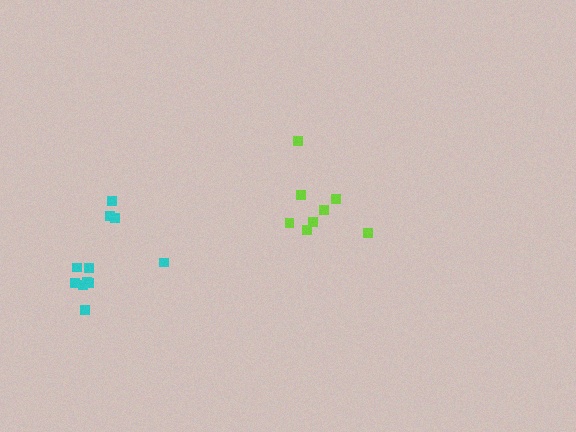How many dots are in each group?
Group 1: 8 dots, Group 2: 11 dots (19 total).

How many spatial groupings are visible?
There are 2 spatial groupings.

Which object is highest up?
The lime cluster is topmost.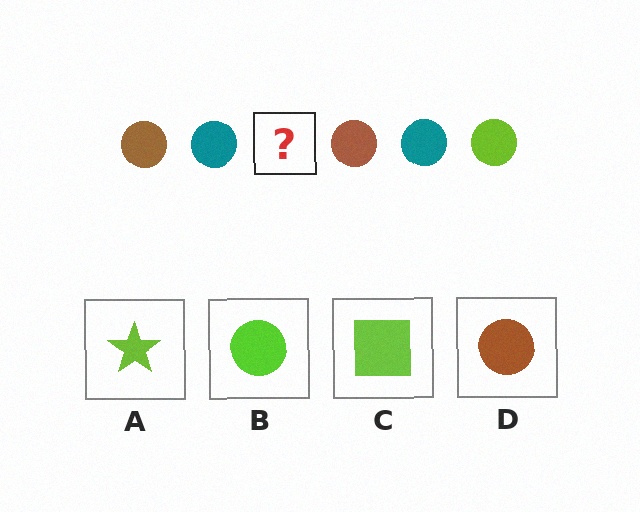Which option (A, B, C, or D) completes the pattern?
B.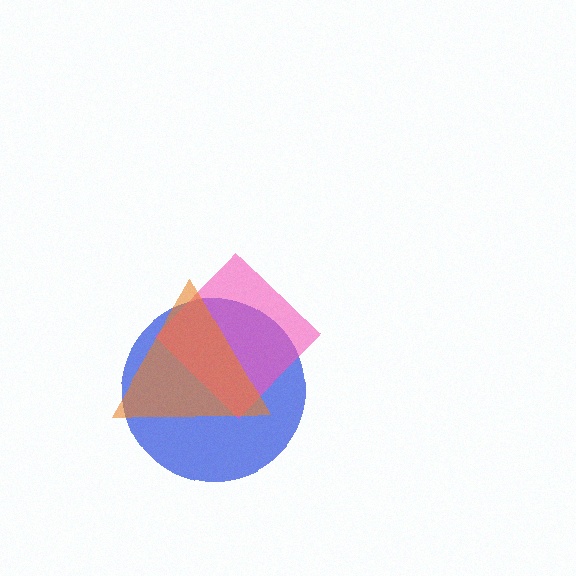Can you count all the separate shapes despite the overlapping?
Yes, there are 3 separate shapes.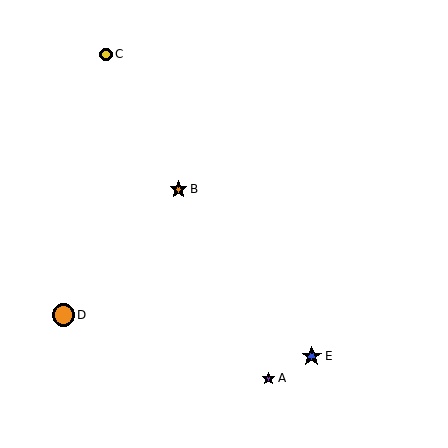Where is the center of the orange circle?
The center of the orange circle is at (63, 315).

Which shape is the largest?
The orange circle (labeled D) is the largest.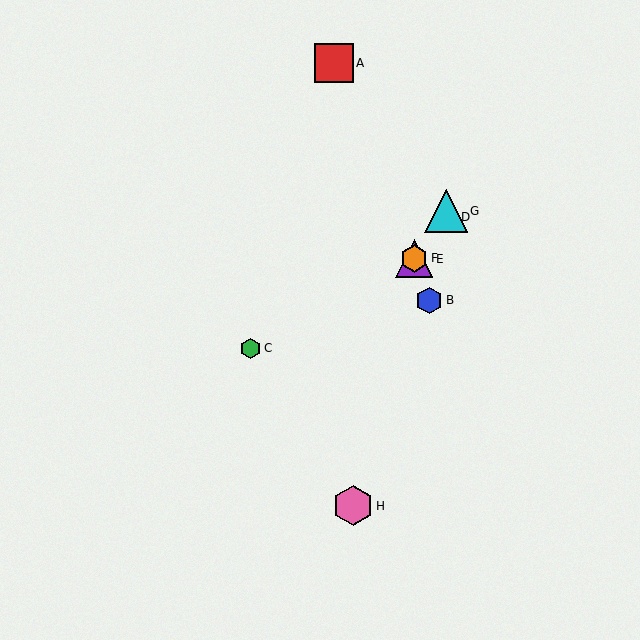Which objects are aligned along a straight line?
Objects D, E, F, G are aligned along a straight line.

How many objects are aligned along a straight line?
4 objects (D, E, F, G) are aligned along a straight line.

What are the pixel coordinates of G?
Object G is at (446, 211).